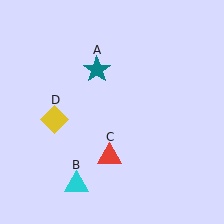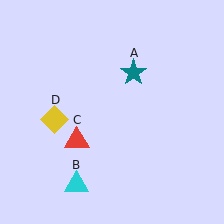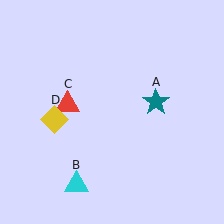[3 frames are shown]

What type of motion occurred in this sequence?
The teal star (object A), red triangle (object C) rotated clockwise around the center of the scene.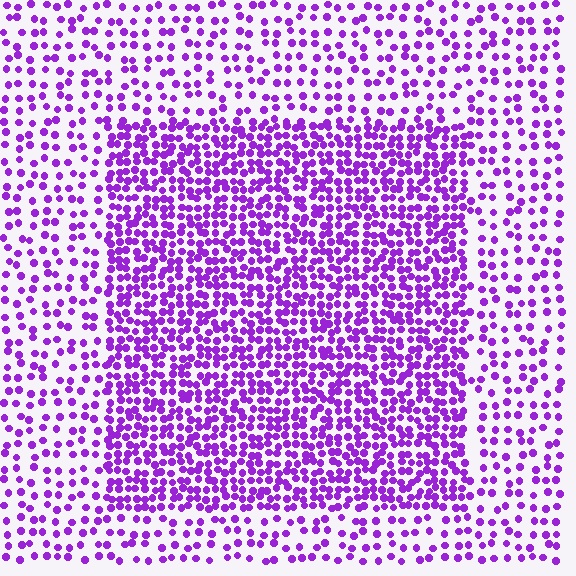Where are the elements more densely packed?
The elements are more densely packed inside the rectangle boundary.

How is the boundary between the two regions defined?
The boundary is defined by a change in element density (approximately 2.1x ratio). All elements are the same color, size, and shape.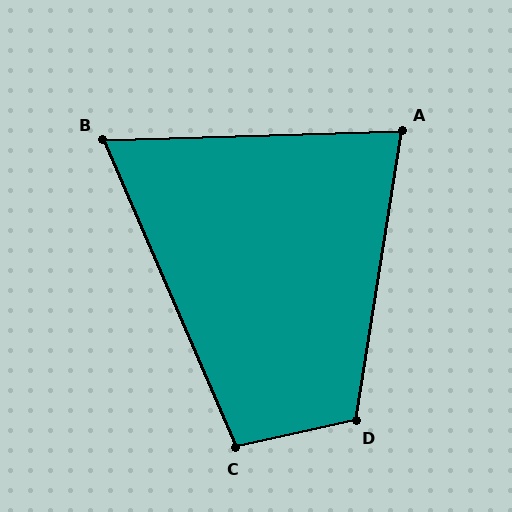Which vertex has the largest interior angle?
D, at approximately 112 degrees.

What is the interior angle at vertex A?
Approximately 79 degrees (acute).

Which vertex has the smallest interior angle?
B, at approximately 68 degrees.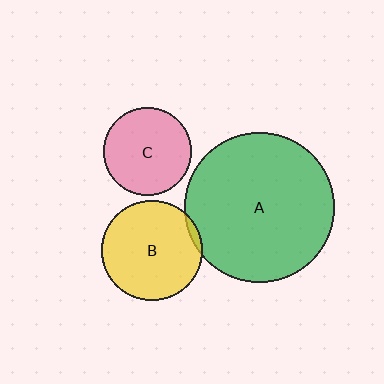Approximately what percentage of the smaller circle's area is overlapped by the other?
Approximately 5%.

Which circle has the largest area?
Circle A (green).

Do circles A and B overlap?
Yes.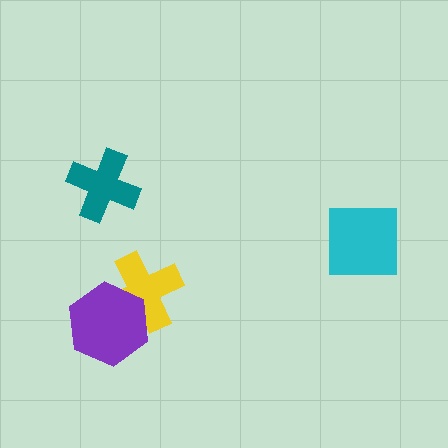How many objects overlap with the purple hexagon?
1 object overlaps with the purple hexagon.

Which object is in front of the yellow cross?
The purple hexagon is in front of the yellow cross.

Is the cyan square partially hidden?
No, no other shape covers it.